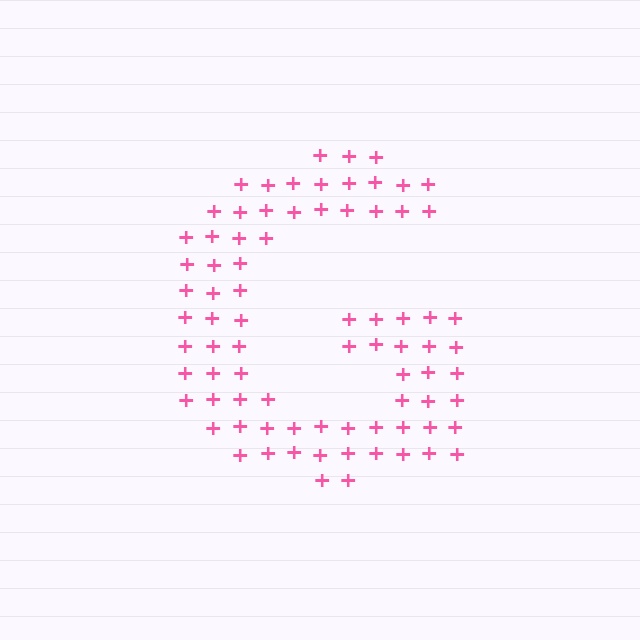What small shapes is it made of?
It is made of small plus signs.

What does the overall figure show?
The overall figure shows the letter G.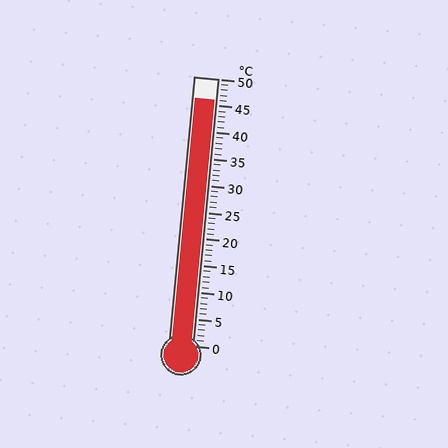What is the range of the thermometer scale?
The thermometer scale ranges from 0°C to 50°C.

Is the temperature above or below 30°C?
The temperature is above 30°C.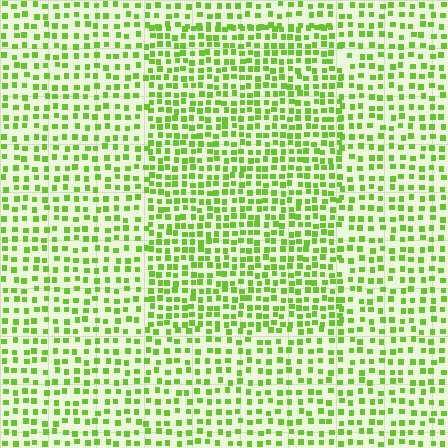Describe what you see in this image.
The image contains small lime elements arranged at two different densities. A rectangle-shaped region is visible where the elements are more densely packed than the surrounding area.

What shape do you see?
I see a rectangle.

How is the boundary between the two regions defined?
The boundary is defined by a change in element density (approximately 1.5x ratio). All elements are the same color, size, and shape.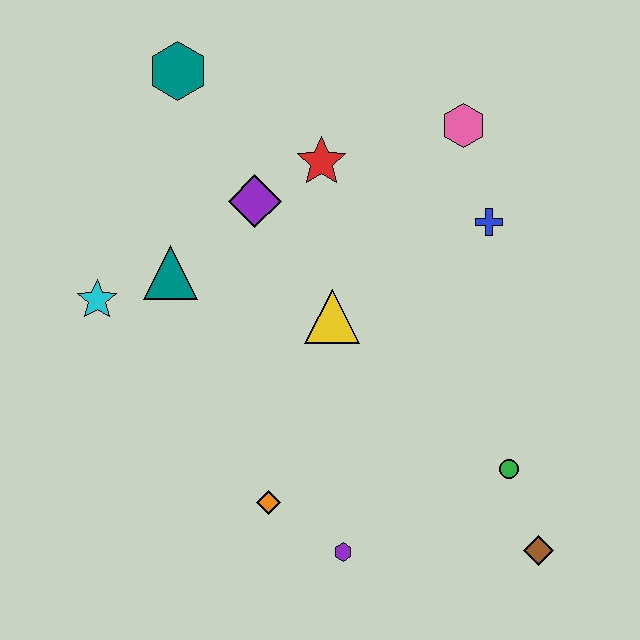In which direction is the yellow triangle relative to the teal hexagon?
The yellow triangle is below the teal hexagon.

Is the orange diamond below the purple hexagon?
No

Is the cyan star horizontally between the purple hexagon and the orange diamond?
No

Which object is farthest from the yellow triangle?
The brown diamond is farthest from the yellow triangle.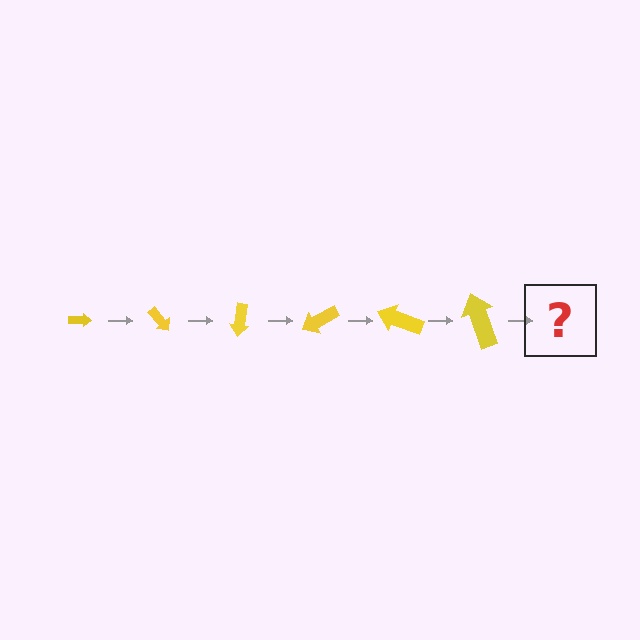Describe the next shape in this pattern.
It should be an arrow, larger than the previous one and rotated 300 degrees from the start.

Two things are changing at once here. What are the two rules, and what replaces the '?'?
The two rules are that the arrow grows larger each step and it rotates 50 degrees each step. The '?' should be an arrow, larger than the previous one and rotated 300 degrees from the start.